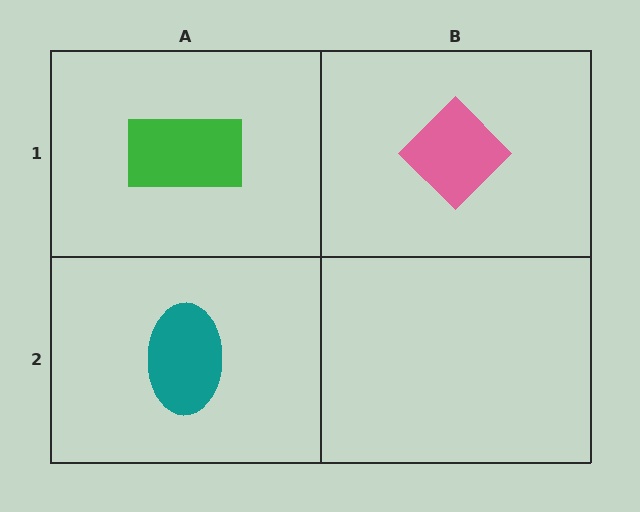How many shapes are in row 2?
1 shape.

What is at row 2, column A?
A teal ellipse.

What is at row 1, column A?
A green rectangle.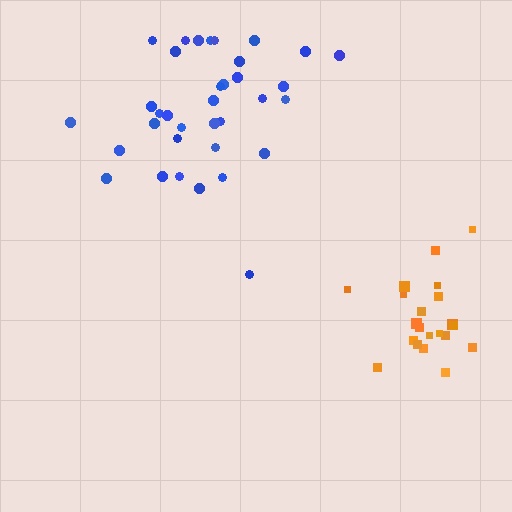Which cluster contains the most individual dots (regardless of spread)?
Blue (35).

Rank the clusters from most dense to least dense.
orange, blue.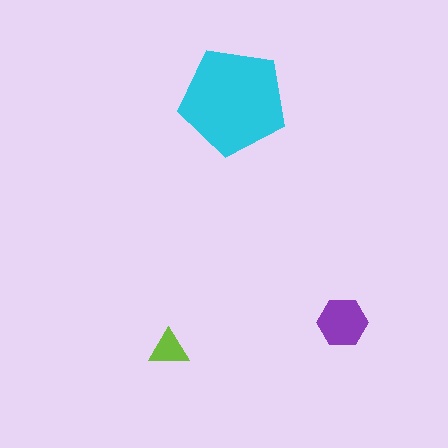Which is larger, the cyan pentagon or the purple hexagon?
The cyan pentagon.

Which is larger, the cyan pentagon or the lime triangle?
The cyan pentagon.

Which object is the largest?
The cyan pentagon.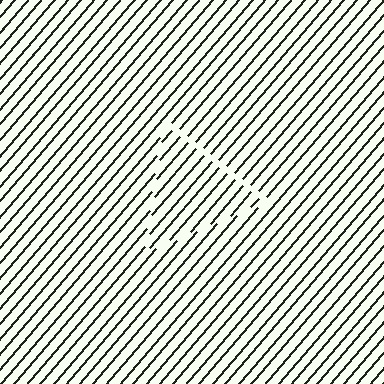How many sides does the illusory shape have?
3 sides — the line-ends trace a triangle.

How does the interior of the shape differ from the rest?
The interior of the shape contains the same grating, shifted by half a period — the contour is defined by the phase discontinuity where line-ends from the inner and outer gratings abut.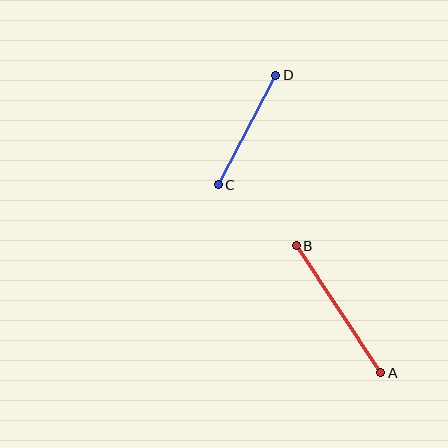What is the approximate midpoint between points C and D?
The midpoint is at approximately (247, 130) pixels.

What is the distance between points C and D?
The distance is approximately 123 pixels.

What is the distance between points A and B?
The distance is approximately 152 pixels.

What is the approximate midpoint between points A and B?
The midpoint is at approximately (339, 309) pixels.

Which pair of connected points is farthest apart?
Points A and B are farthest apart.